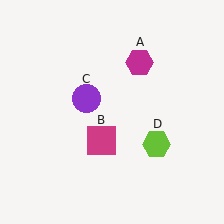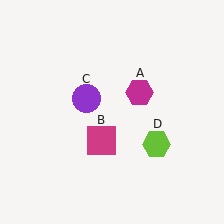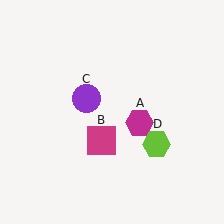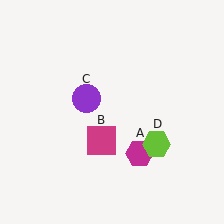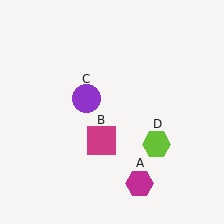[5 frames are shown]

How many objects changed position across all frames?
1 object changed position: magenta hexagon (object A).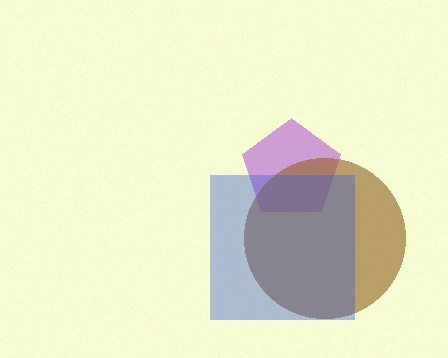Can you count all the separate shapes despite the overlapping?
Yes, there are 3 separate shapes.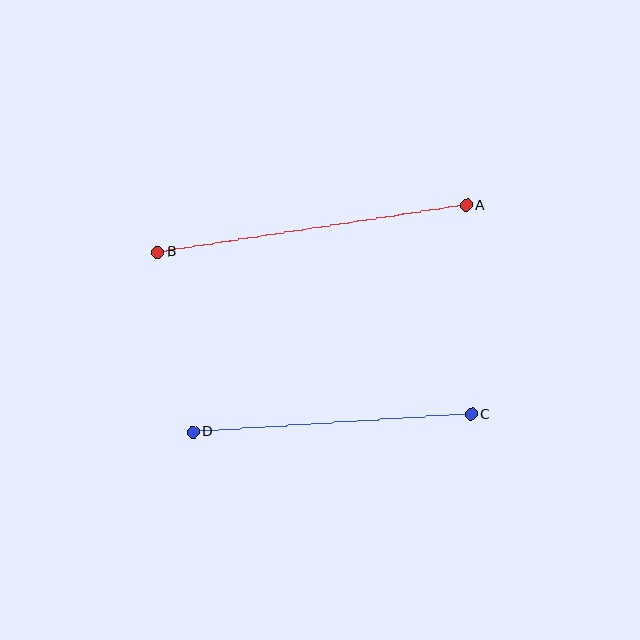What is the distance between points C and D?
The distance is approximately 279 pixels.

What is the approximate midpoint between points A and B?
The midpoint is at approximately (312, 229) pixels.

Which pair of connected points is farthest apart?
Points A and B are farthest apart.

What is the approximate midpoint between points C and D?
The midpoint is at approximately (332, 423) pixels.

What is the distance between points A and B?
The distance is approximately 312 pixels.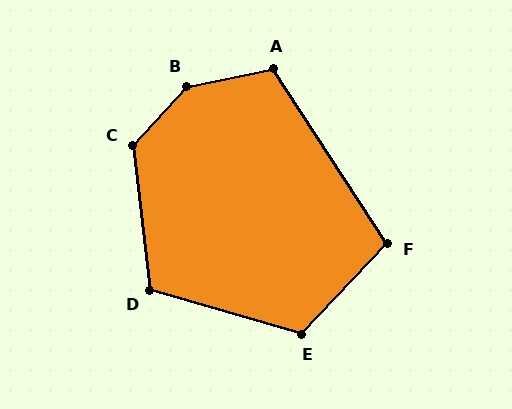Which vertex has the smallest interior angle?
F, at approximately 103 degrees.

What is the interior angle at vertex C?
Approximately 131 degrees (obtuse).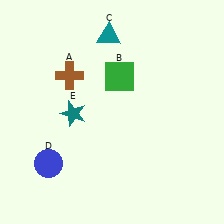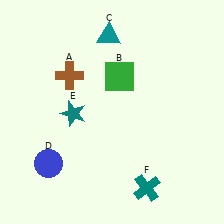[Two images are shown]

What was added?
A teal cross (F) was added in Image 2.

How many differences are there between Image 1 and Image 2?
There is 1 difference between the two images.